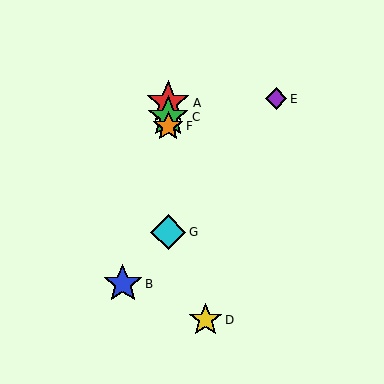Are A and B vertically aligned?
No, A is at x≈168 and B is at x≈123.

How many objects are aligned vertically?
4 objects (A, C, F, G) are aligned vertically.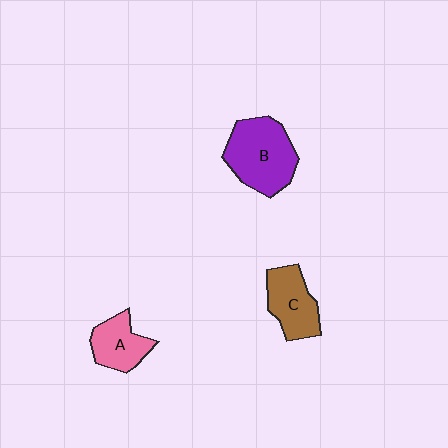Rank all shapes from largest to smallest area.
From largest to smallest: B (purple), C (brown), A (pink).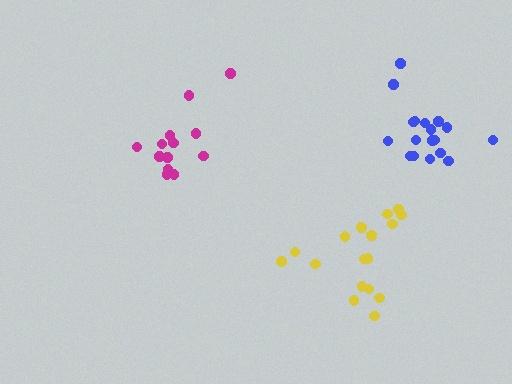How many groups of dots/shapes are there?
There are 3 groups.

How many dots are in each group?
Group 1: 17 dots, Group 2: 13 dots, Group 3: 18 dots (48 total).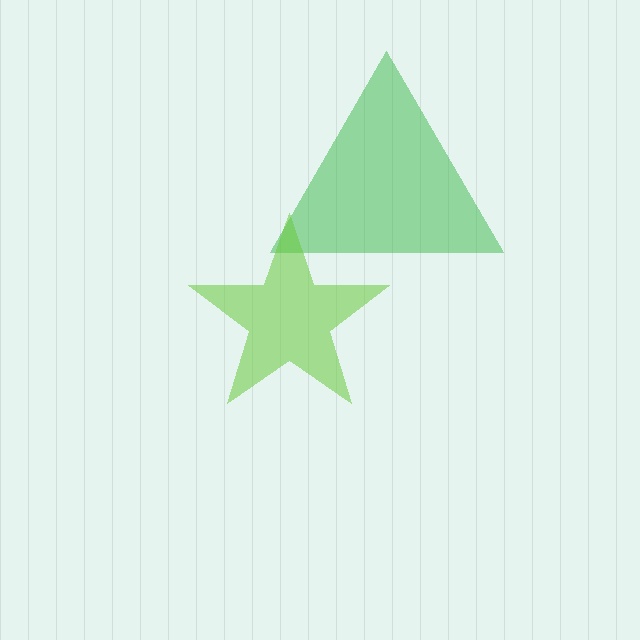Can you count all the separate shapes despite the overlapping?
Yes, there are 2 separate shapes.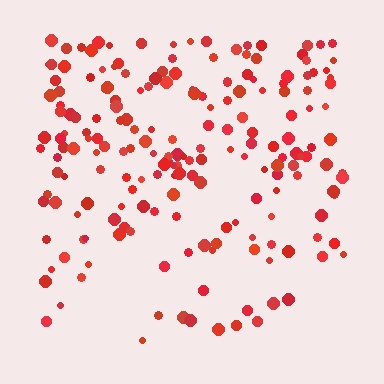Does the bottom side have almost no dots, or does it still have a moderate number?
Still a moderate number, just noticeably fewer than the top.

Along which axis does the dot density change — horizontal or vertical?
Vertical.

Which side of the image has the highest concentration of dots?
The top.